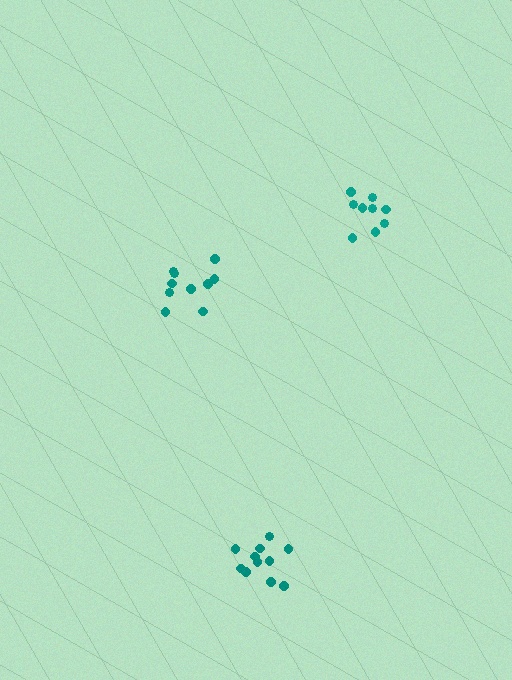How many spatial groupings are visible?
There are 3 spatial groupings.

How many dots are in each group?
Group 1: 11 dots, Group 2: 9 dots, Group 3: 10 dots (30 total).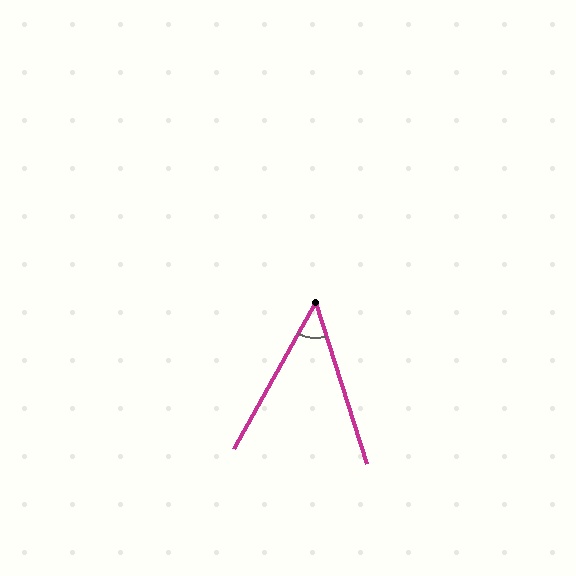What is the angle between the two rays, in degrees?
Approximately 47 degrees.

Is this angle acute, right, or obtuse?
It is acute.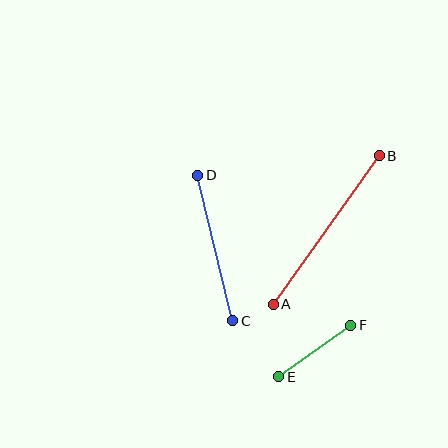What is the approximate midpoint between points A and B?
The midpoint is at approximately (326, 230) pixels.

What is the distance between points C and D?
The distance is approximately 150 pixels.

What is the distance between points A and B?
The distance is approximately 182 pixels.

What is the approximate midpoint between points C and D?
The midpoint is at approximately (215, 248) pixels.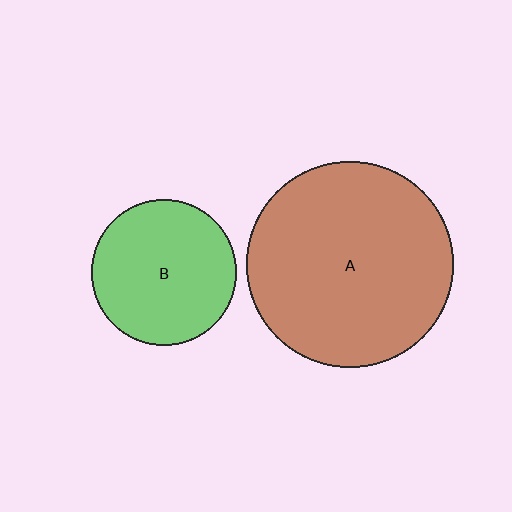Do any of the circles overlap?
No, none of the circles overlap.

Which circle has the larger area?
Circle A (brown).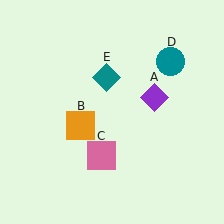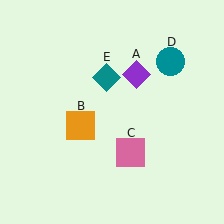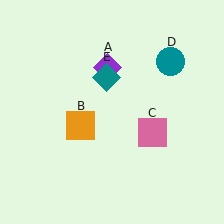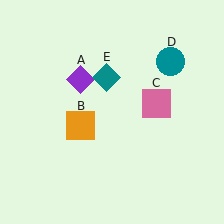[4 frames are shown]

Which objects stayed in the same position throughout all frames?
Orange square (object B) and teal circle (object D) and teal diamond (object E) remained stationary.